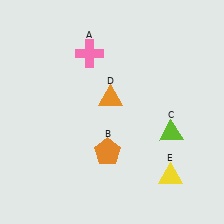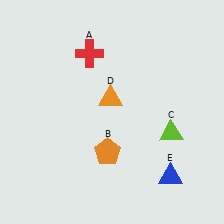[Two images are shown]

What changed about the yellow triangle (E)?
In Image 1, E is yellow. In Image 2, it changed to blue.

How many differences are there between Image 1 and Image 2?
There are 2 differences between the two images.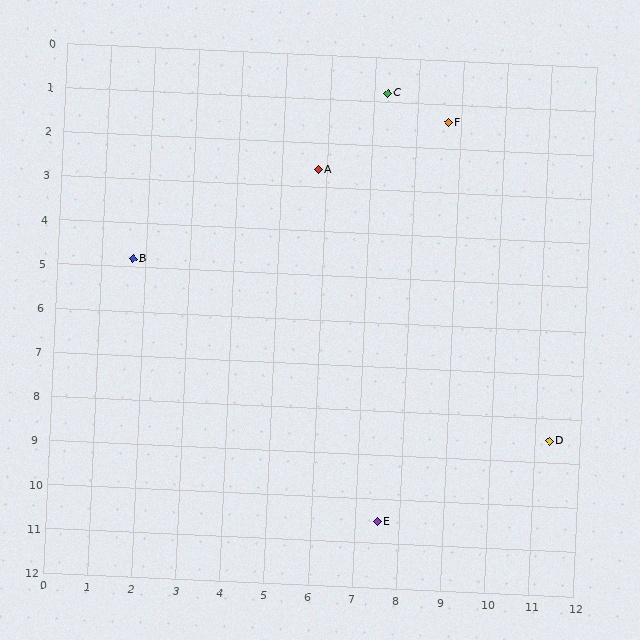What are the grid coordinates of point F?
Point F is at approximately (8.7, 1.4).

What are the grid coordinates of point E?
Point E is at approximately (7.5, 10.5).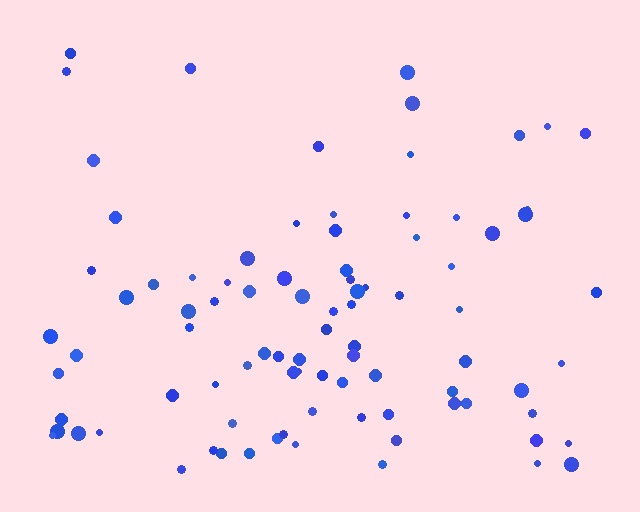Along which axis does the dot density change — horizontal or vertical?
Vertical.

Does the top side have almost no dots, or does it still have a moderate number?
Still a moderate number, just noticeably fewer than the bottom.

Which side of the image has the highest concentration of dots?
The bottom.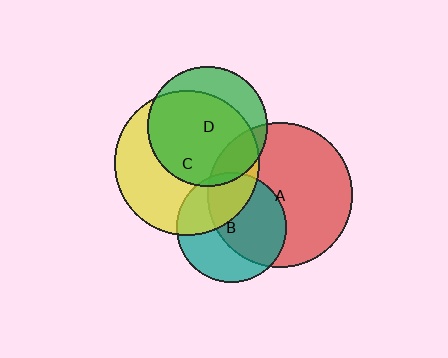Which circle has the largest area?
Circle C (yellow).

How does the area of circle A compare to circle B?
Approximately 1.7 times.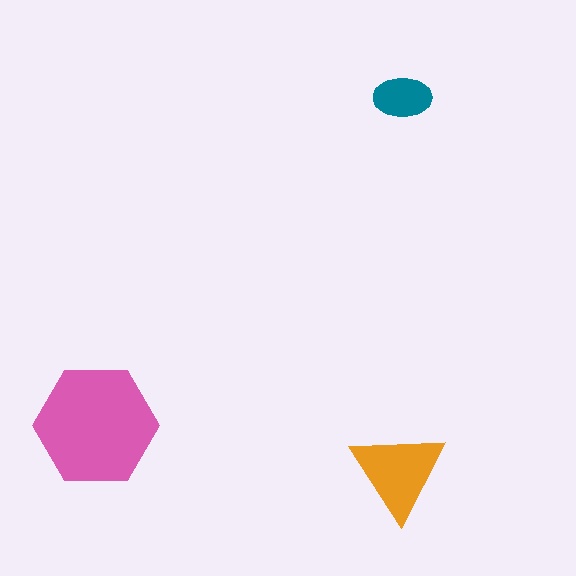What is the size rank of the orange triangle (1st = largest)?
2nd.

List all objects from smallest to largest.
The teal ellipse, the orange triangle, the pink hexagon.